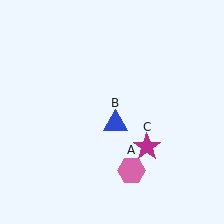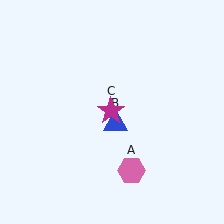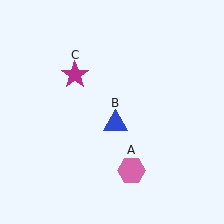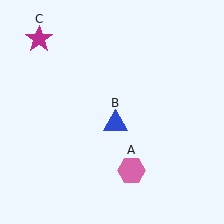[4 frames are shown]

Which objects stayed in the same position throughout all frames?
Pink hexagon (object A) and blue triangle (object B) remained stationary.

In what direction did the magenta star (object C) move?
The magenta star (object C) moved up and to the left.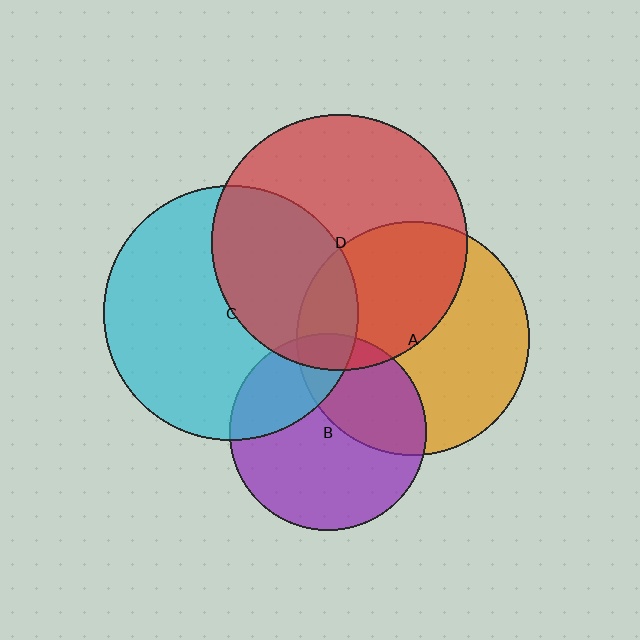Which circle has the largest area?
Circle D (red).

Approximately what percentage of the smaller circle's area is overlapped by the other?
Approximately 40%.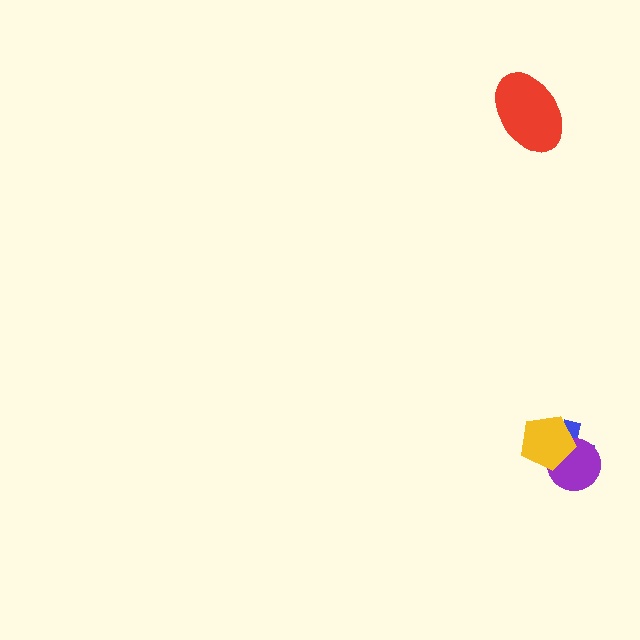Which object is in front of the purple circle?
The yellow pentagon is in front of the purple circle.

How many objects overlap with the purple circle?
2 objects overlap with the purple circle.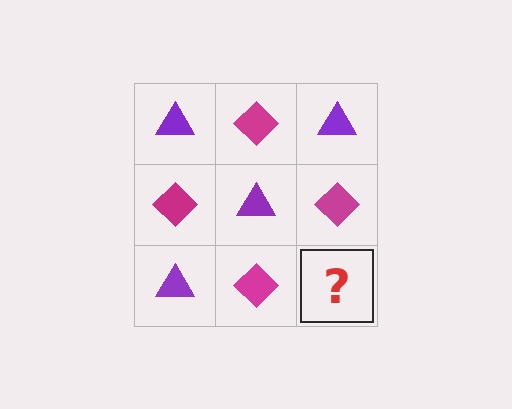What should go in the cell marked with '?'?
The missing cell should contain a purple triangle.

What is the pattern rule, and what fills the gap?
The rule is that it alternates purple triangle and magenta diamond in a checkerboard pattern. The gap should be filled with a purple triangle.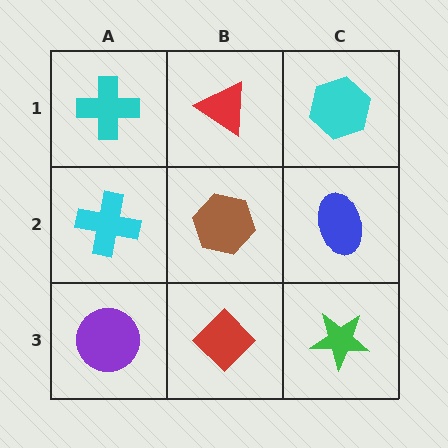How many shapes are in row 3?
3 shapes.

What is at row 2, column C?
A blue ellipse.